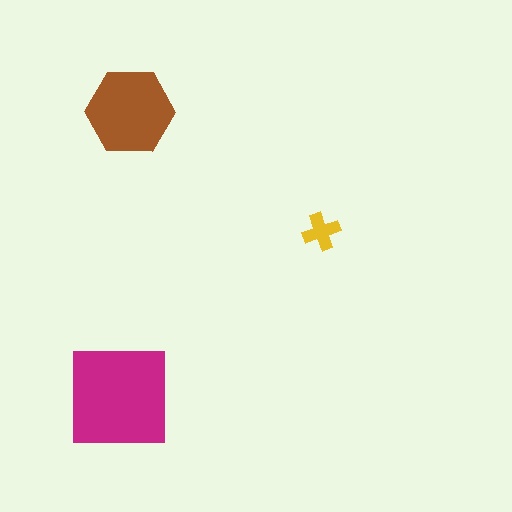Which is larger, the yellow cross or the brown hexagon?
The brown hexagon.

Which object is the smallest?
The yellow cross.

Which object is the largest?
The magenta square.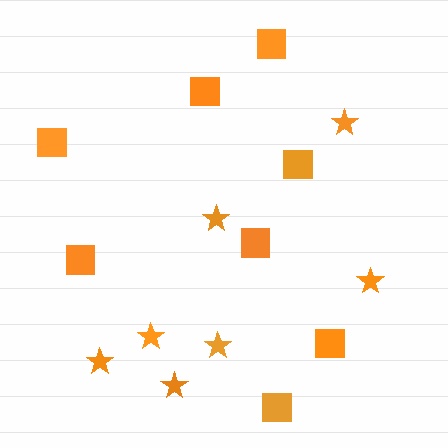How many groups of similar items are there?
There are 2 groups: one group of stars (7) and one group of squares (8).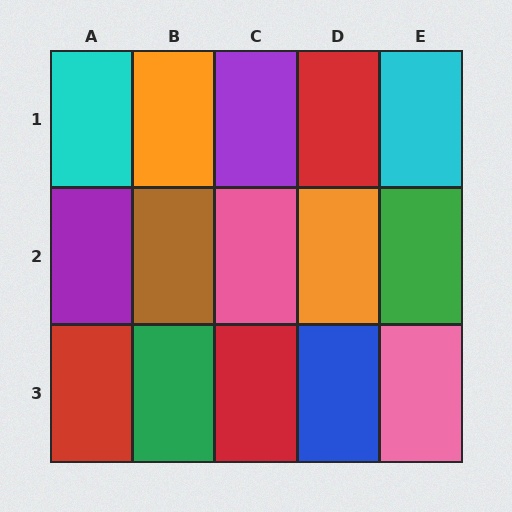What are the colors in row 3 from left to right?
Red, green, red, blue, pink.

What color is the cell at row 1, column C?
Purple.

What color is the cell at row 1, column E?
Cyan.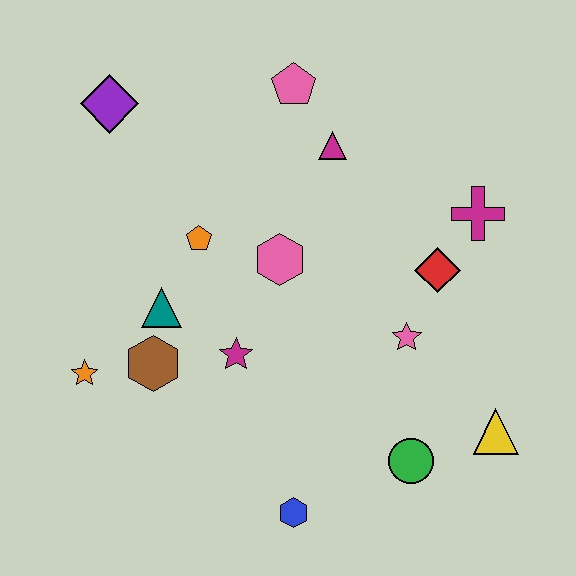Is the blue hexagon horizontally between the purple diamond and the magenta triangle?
Yes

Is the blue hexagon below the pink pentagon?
Yes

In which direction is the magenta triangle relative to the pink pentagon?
The magenta triangle is below the pink pentagon.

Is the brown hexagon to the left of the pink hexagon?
Yes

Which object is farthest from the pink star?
The purple diamond is farthest from the pink star.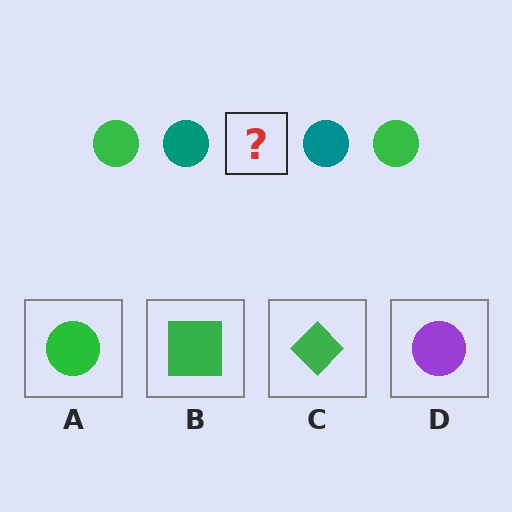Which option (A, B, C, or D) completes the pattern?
A.